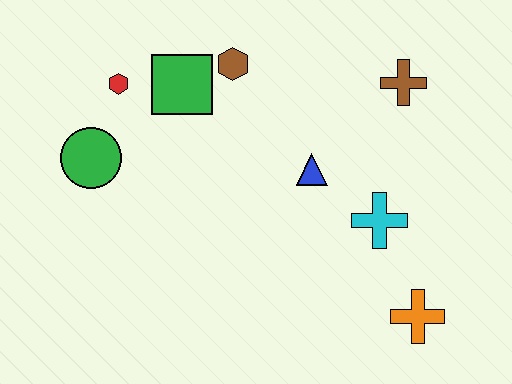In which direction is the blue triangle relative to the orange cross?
The blue triangle is above the orange cross.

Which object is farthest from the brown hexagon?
The orange cross is farthest from the brown hexagon.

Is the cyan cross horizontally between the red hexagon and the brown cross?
Yes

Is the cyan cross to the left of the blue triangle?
No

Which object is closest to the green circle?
The red hexagon is closest to the green circle.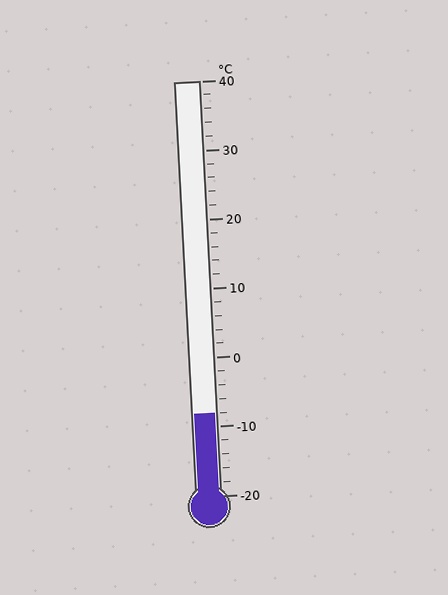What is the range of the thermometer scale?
The thermometer scale ranges from -20°C to 40°C.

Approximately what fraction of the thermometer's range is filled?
The thermometer is filled to approximately 20% of its range.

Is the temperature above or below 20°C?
The temperature is below 20°C.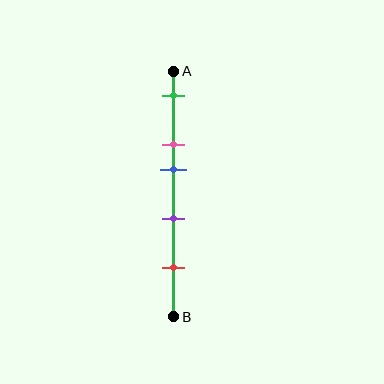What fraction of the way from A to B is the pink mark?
The pink mark is approximately 30% (0.3) of the way from A to B.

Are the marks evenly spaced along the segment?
No, the marks are not evenly spaced.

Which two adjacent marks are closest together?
The pink and blue marks are the closest adjacent pair.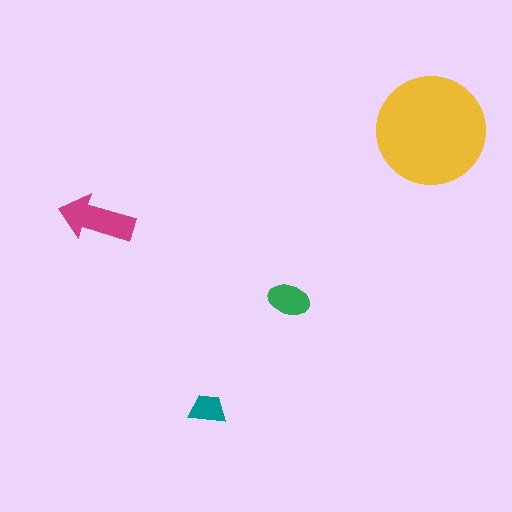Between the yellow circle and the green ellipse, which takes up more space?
The yellow circle.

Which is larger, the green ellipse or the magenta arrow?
The magenta arrow.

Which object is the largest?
The yellow circle.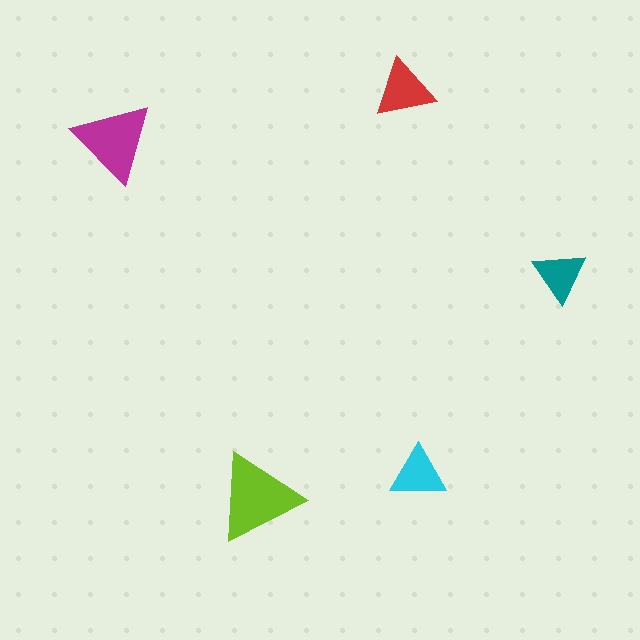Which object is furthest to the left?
The magenta triangle is leftmost.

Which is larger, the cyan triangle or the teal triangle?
The cyan one.